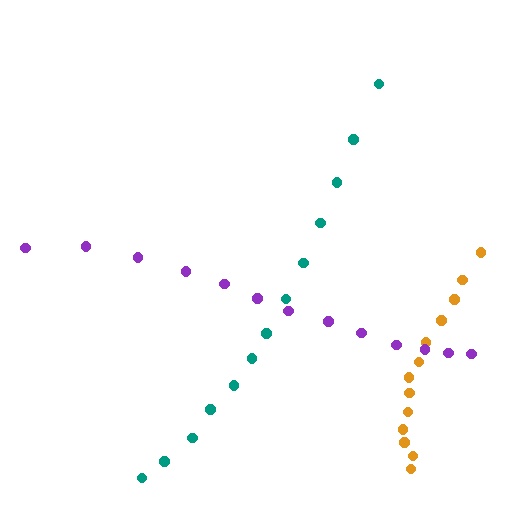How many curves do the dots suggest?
There are 3 distinct paths.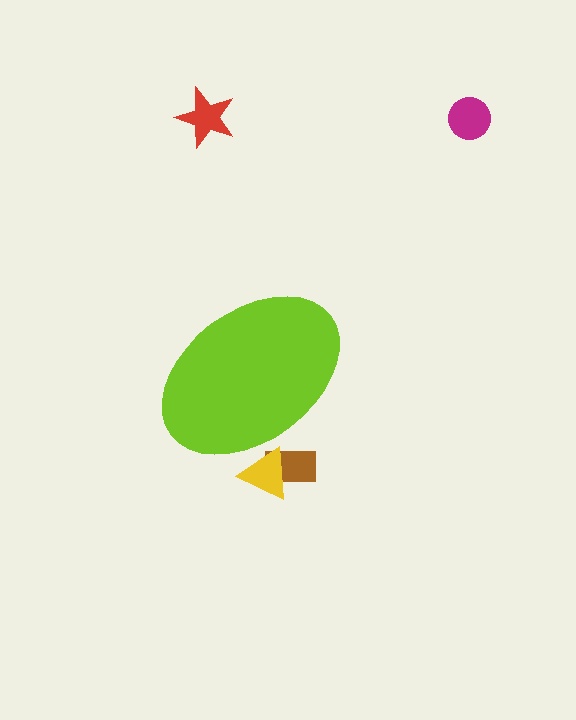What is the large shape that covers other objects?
A lime ellipse.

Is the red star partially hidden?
No, the red star is fully visible.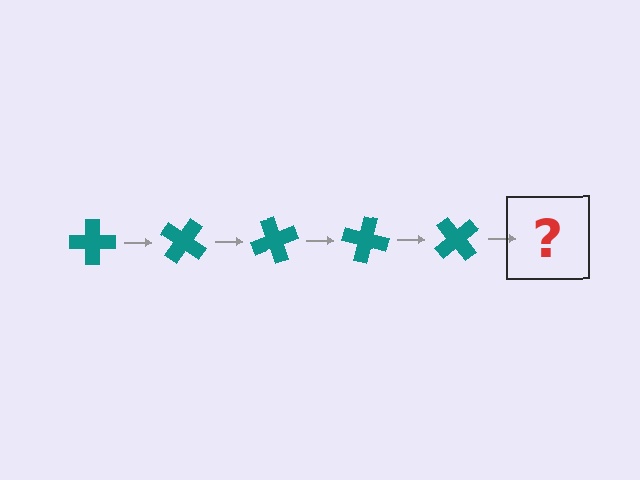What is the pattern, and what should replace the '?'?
The pattern is that the cross rotates 35 degrees each step. The '?' should be a teal cross rotated 175 degrees.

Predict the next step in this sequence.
The next step is a teal cross rotated 175 degrees.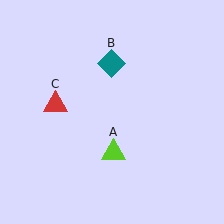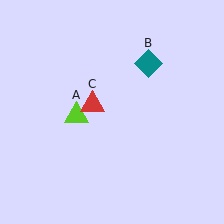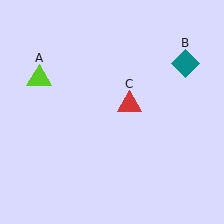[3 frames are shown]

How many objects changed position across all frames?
3 objects changed position: lime triangle (object A), teal diamond (object B), red triangle (object C).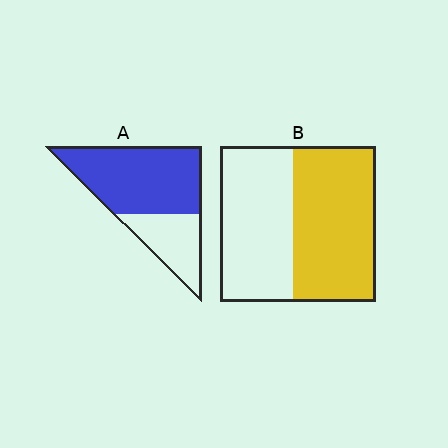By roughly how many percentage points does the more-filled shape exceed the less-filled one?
By roughly 15 percentage points (A over B).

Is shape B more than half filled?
Roughly half.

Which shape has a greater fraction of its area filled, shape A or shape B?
Shape A.